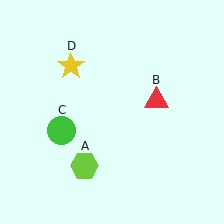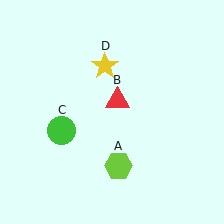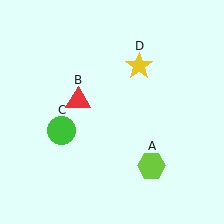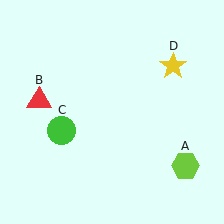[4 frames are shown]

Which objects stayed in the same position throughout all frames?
Green circle (object C) remained stationary.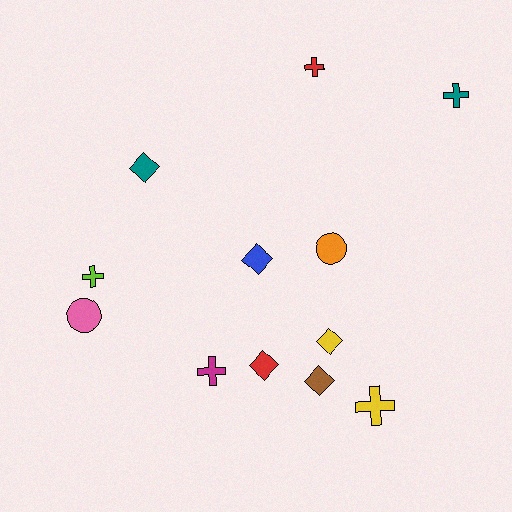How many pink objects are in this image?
There is 1 pink object.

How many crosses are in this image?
There are 5 crosses.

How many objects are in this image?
There are 12 objects.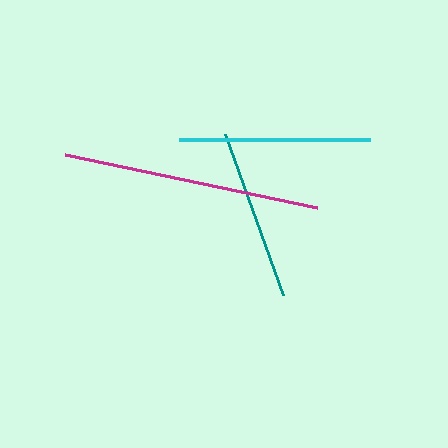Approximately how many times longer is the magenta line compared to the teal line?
The magenta line is approximately 1.5 times the length of the teal line.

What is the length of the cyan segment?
The cyan segment is approximately 191 pixels long.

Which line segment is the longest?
The magenta line is the longest at approximately 258 pixels.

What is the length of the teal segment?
The teal segment is approximately 171 pixels long.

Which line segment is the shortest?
The teal line is the shortest at approximately 171 pixels.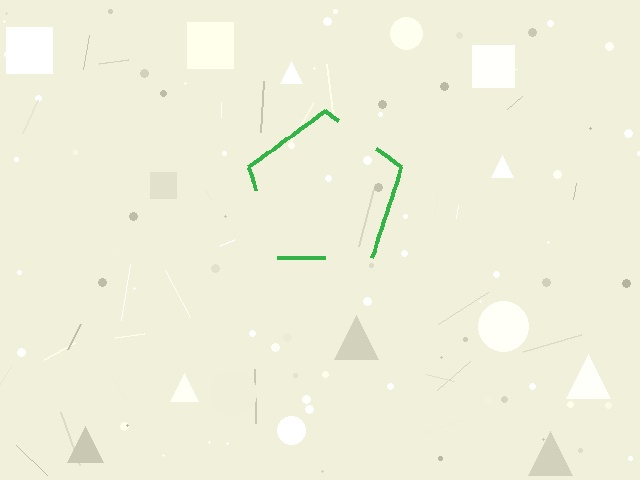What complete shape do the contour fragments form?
The contour fragments form a pentagon.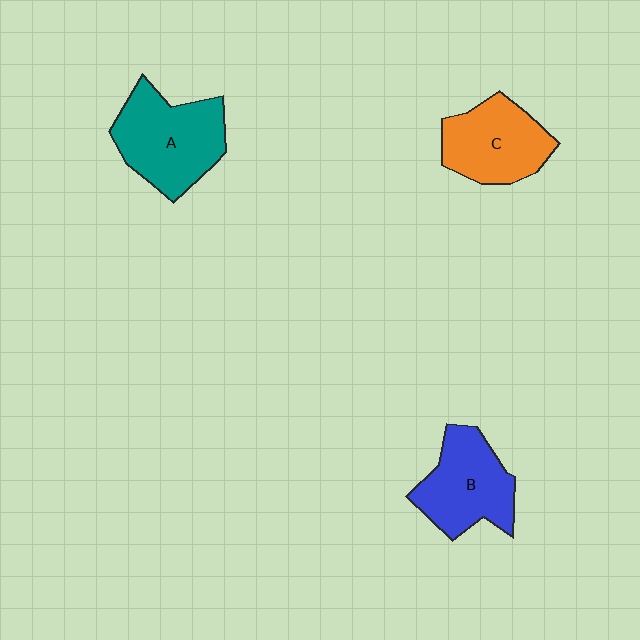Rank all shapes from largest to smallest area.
From largest to smallest: A (teal), B (blue), C (orange).